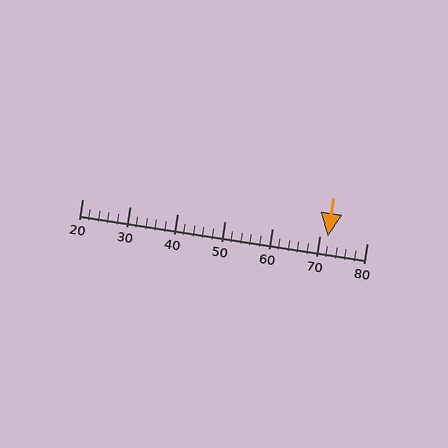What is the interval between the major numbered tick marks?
The major tick marks are spaced 10 units apart.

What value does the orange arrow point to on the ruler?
The orange arrow points to approximately 72.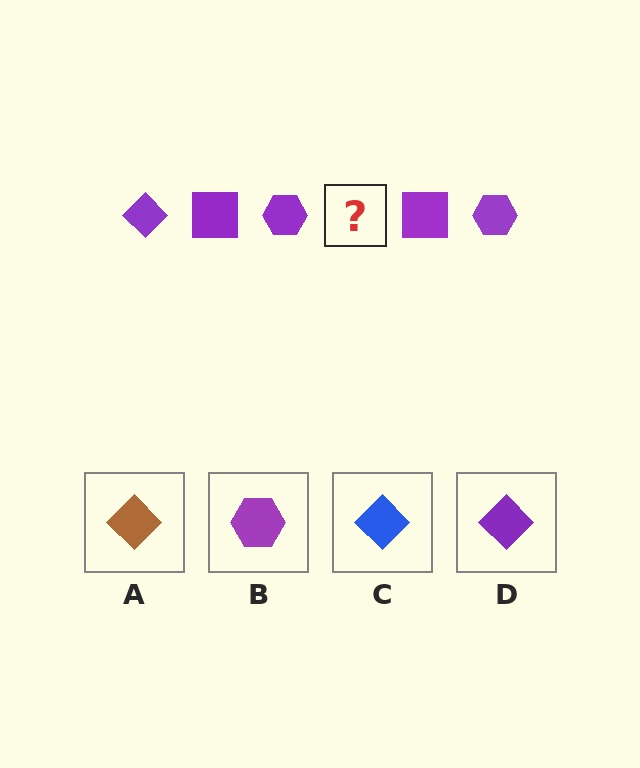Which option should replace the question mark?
Option D.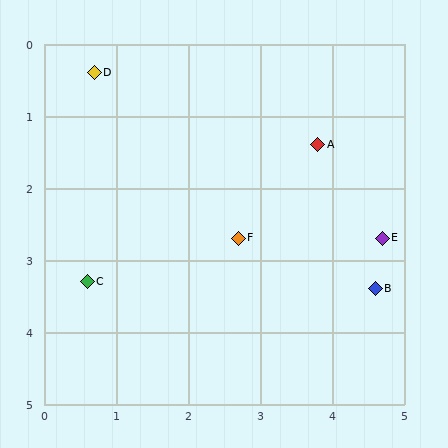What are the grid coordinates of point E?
Point E is at approximately (4.7, 2.7).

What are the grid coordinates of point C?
Point C is at approximately (0.6, 3.3).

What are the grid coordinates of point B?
Point B is at approximately (4.6, 3.4).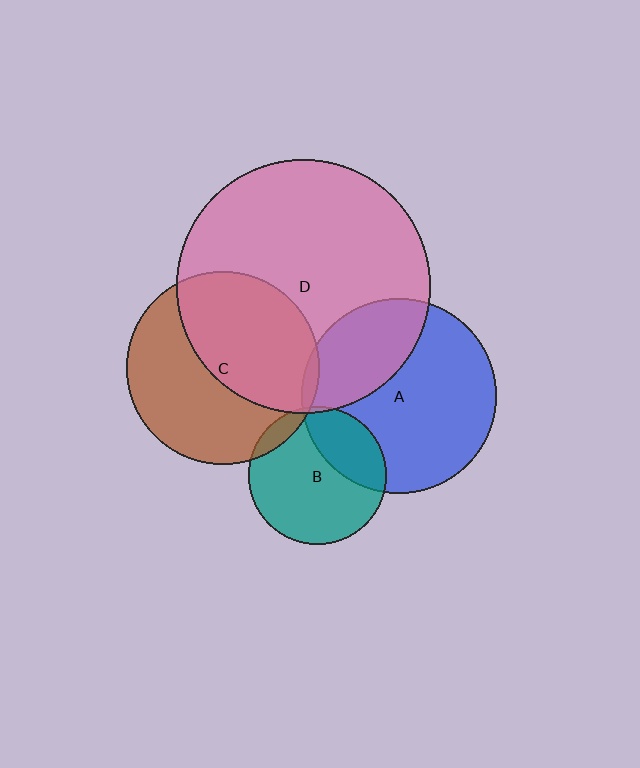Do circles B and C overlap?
Yes.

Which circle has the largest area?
Circle D (pink).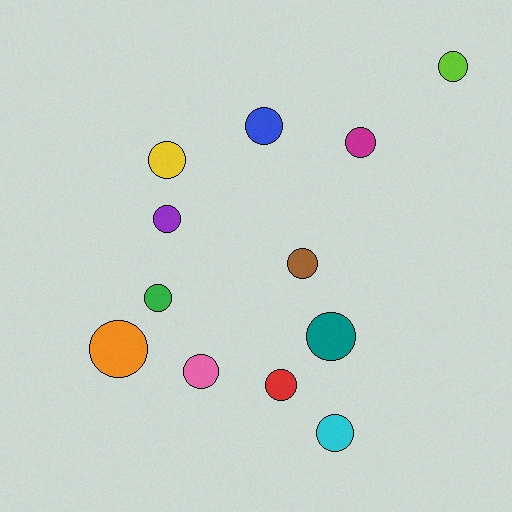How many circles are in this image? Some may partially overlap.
There are 12 circles.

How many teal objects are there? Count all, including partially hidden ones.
There is 1 teal object.